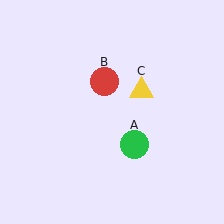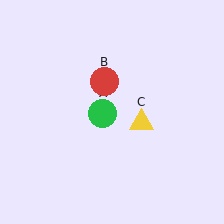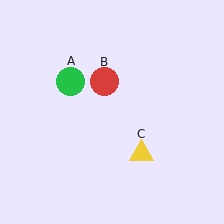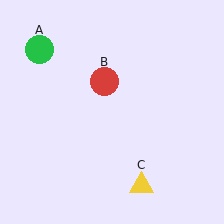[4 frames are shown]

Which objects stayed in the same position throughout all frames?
Red circle (object B) remained stationary.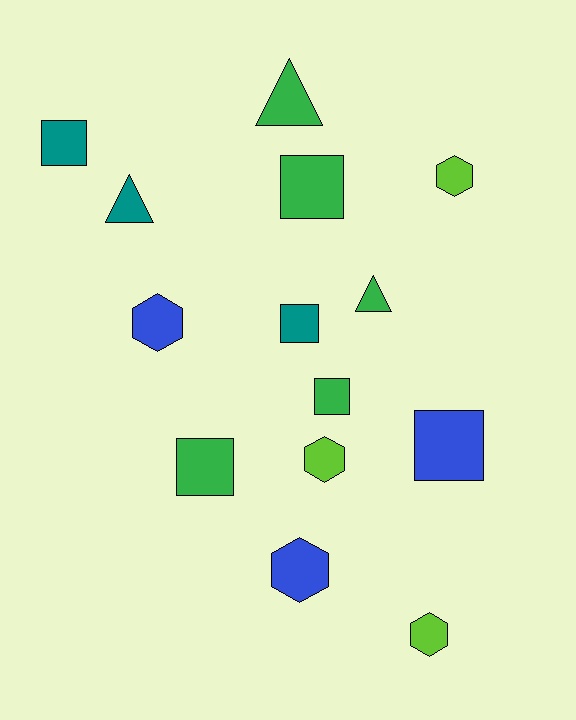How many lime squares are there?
There are no lime squares.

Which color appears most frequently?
Green, with 5 objects.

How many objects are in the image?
There are 14 objects.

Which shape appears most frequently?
Square, with 6 objects.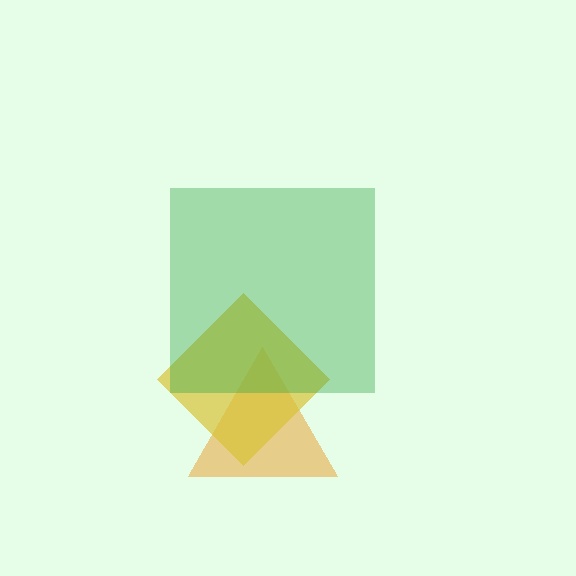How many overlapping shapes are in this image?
There are 3 overlapping shapes in the image.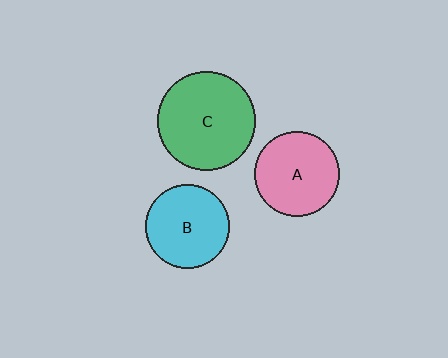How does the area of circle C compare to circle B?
Approximately 1.4 times.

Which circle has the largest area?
Circle C (green).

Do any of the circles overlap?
No, none of the circles overlap.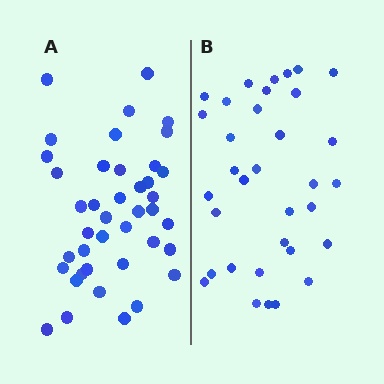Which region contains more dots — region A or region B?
Region A (the left region) has more dots.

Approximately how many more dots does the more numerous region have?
Region A has roughly 8 or so more dots than region B.